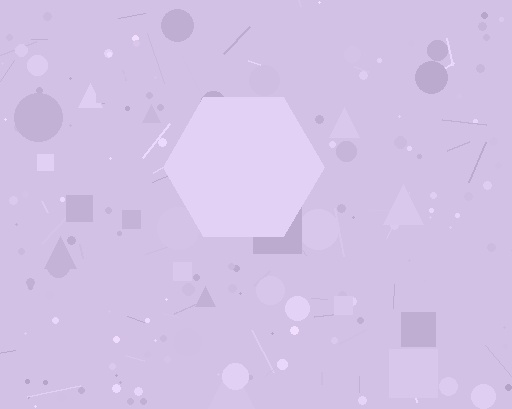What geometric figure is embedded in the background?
A hexagon is embedded in the background.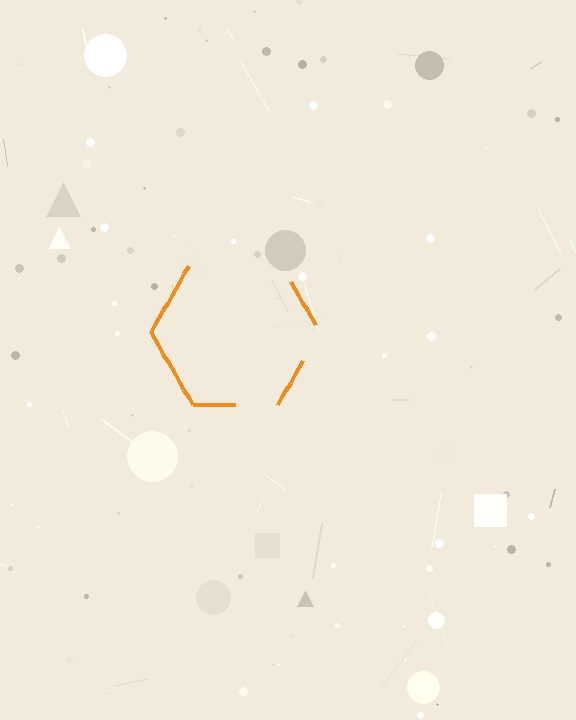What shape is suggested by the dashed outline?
The dashed outline suggests a hexagon.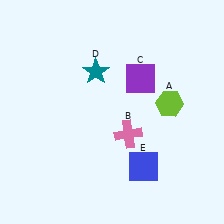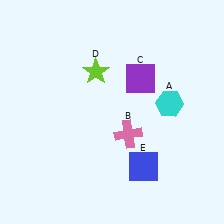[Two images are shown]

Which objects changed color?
A changed from lime to cyan. D changed from teal to lime.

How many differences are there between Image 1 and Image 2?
There are 2 differences between the two images.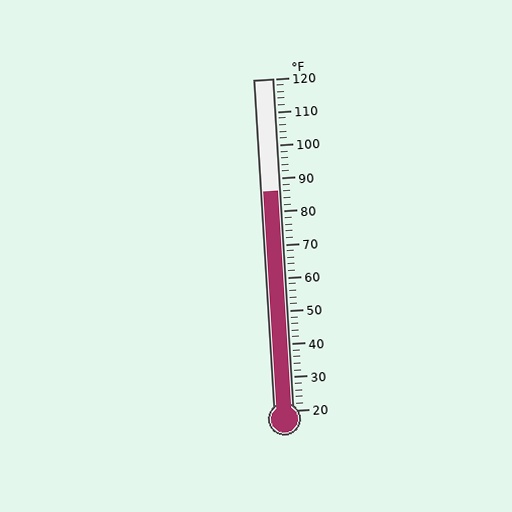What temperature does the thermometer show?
The thermometer shows approximately 86°F.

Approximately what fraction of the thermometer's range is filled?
The thermometer is filled to approximately 65% of its range.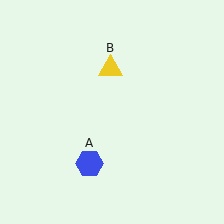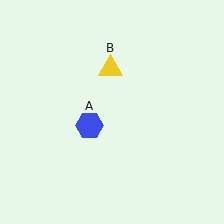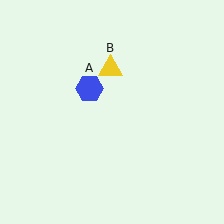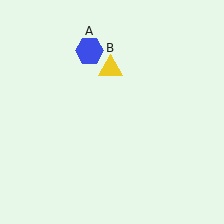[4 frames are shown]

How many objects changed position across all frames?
1 object changed position: blue hexagon (object A).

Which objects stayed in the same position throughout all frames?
Yellow triangle (object B) remained stationary.